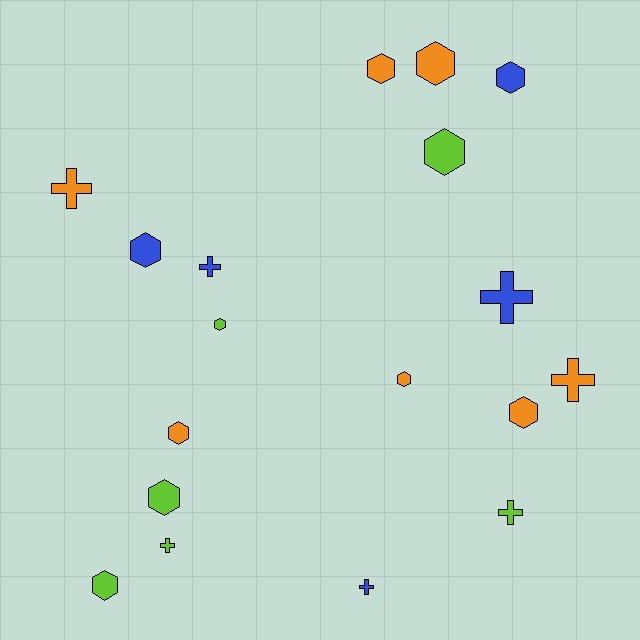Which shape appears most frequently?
Hexagon, with 11 objects.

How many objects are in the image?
There are 18 objects.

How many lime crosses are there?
There are 2 lime crosses.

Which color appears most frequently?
Orange, with 7 objects.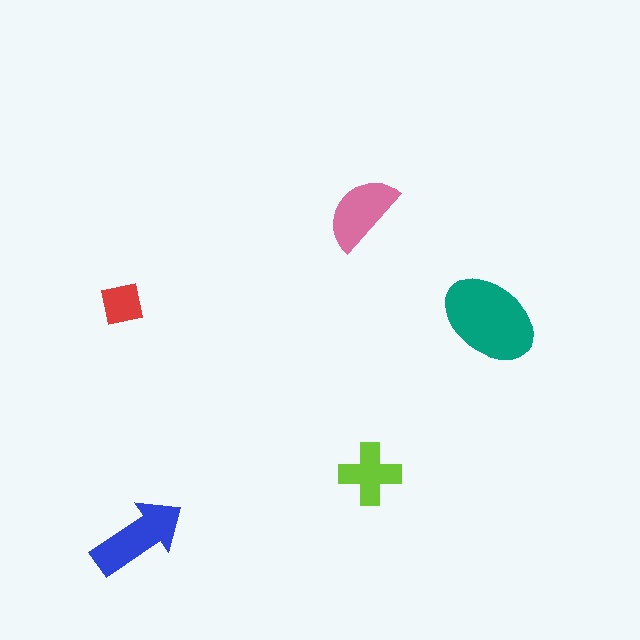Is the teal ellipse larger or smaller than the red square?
Larger.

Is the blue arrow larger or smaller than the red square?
Larger.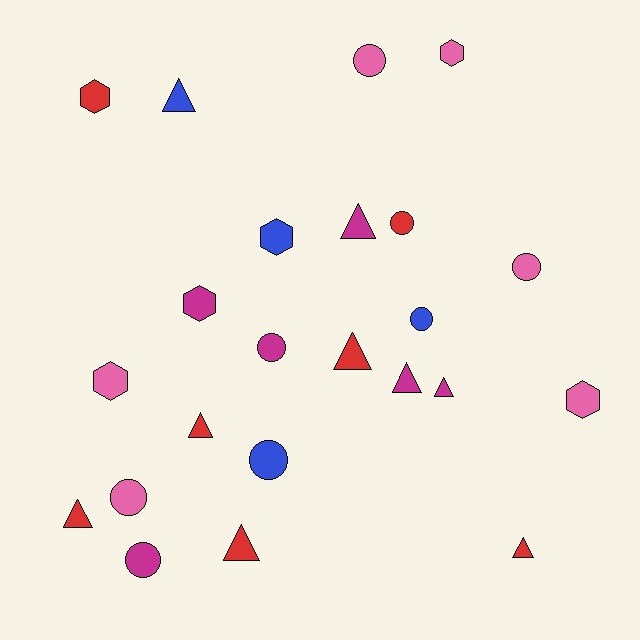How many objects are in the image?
There are 23 objects.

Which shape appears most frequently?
Triangle, with 9 objects.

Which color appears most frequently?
Red, with 7 objects.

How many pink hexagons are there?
There are 3 pink hexagons.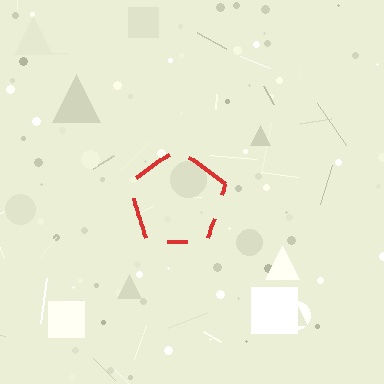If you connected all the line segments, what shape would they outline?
They would outline a pentagon.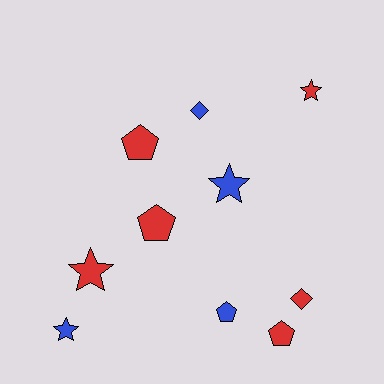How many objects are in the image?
There are 10 objects.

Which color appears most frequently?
Red, with 6 objects.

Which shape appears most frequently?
Pentagon, with 4 objects.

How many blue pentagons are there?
There is 1 blue pentagon.